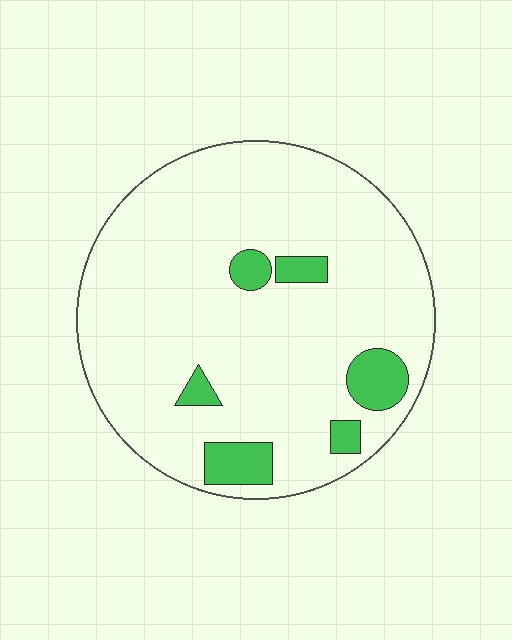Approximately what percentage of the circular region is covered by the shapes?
Approximately 10%.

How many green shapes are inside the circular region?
6.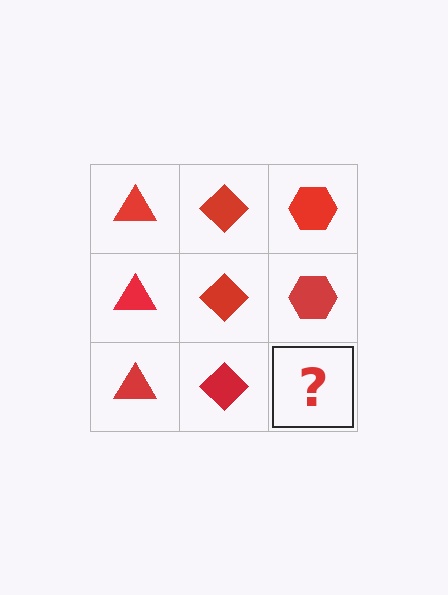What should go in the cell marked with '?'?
The missing cell should contain a red hexagon.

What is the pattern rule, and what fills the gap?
The rule is that each column has a consistent shape. The gap should be filled with a red hexagon.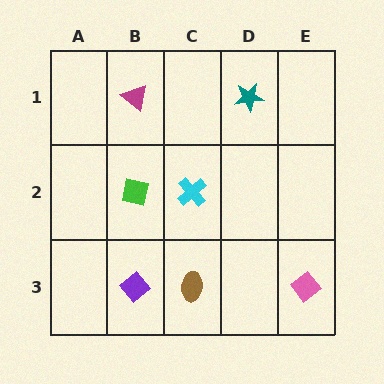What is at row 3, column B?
A purple diamond.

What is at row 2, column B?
A green square.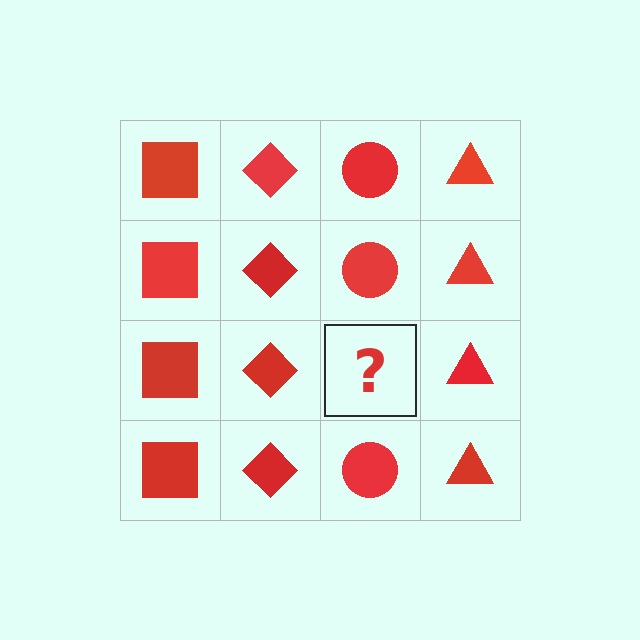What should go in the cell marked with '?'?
The missing cell should contain a red circle.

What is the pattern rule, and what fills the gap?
The rule is that each column has a consistent shape. The gap should be filled with a red circle.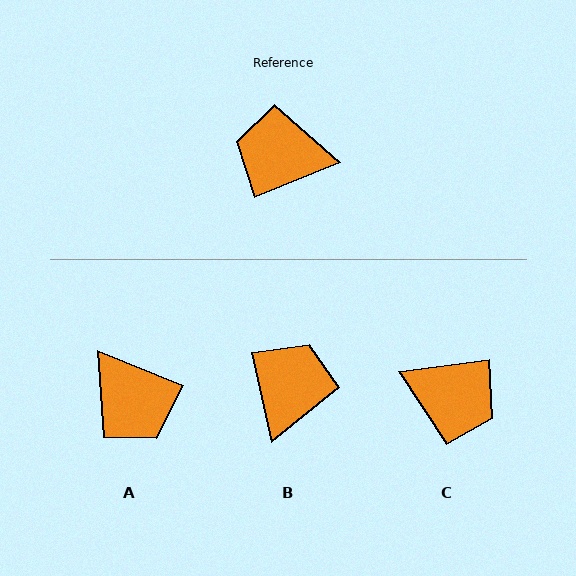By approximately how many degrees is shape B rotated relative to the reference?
Approximately 100 degrees clockwise.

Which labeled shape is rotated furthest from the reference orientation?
C, about 165 degrees away.